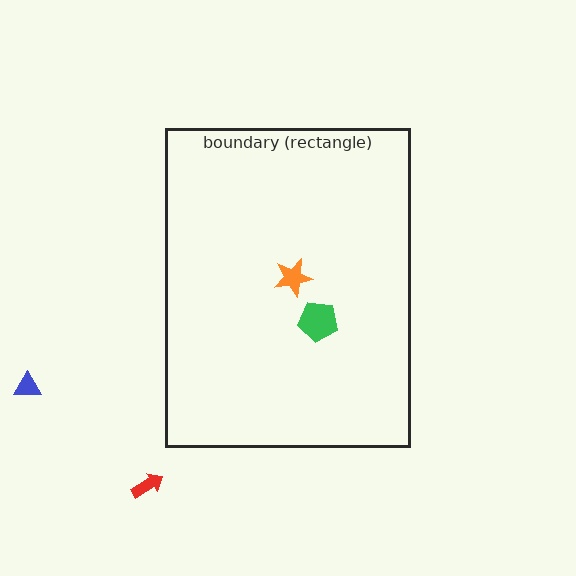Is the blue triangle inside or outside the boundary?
Outside.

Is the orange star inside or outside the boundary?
Inside.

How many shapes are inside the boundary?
2 inside, 2 outside.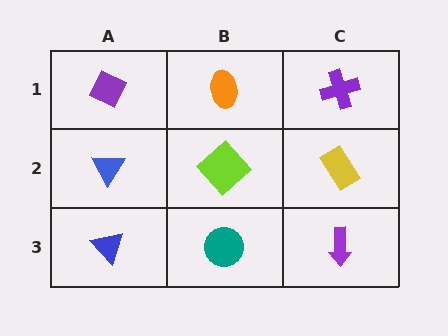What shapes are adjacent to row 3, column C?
A yellow rectangle (row 2, column C), a teal circle (row 3, column B).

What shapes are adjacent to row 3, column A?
A blue triangle (row 2, column A), a teal circle (row 3, column B).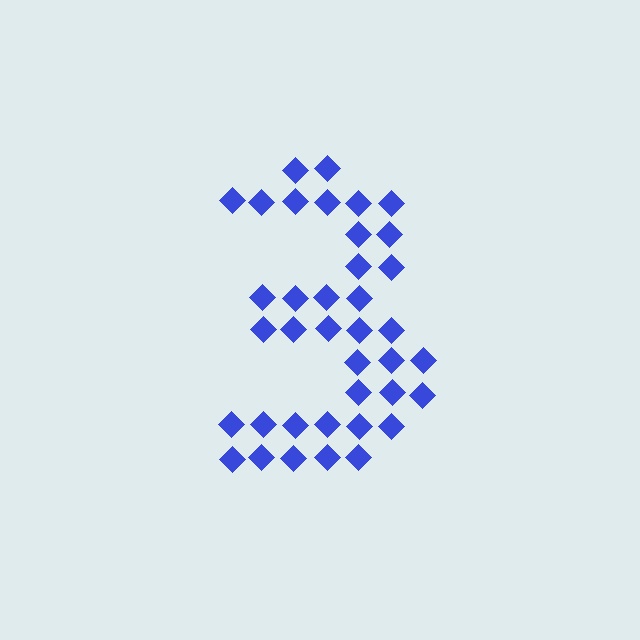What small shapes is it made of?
It is made of small diamonds.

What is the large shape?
The large shape is the digit 3.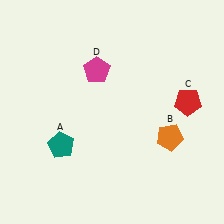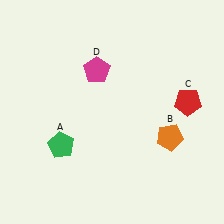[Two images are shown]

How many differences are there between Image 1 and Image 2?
There is 1 difference between the two images.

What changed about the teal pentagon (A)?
In Image 1, A is teal. In Image 2, it changed to green.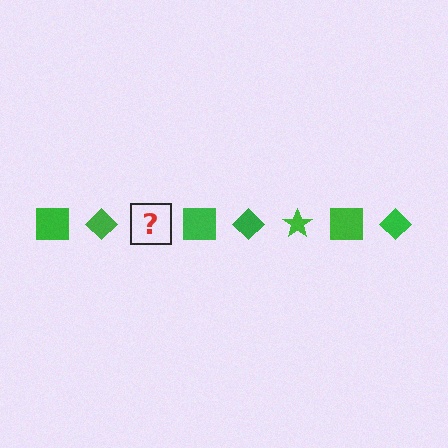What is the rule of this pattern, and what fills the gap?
The rule is that the pattern cycles through square, diamond, star shapes in green. The gap should be filled with a green star.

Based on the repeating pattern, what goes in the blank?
The blank should be a green star.